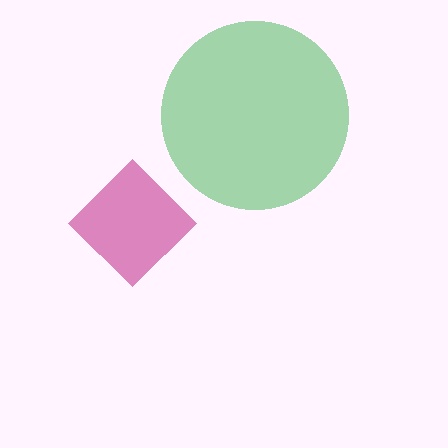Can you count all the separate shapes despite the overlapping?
Yes, there are 2 separate shapes.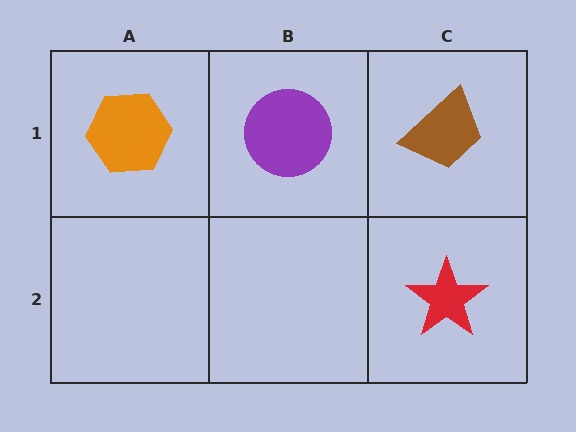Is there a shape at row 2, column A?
No, that cell is empty.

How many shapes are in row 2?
1 shape.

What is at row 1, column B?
A purple circle.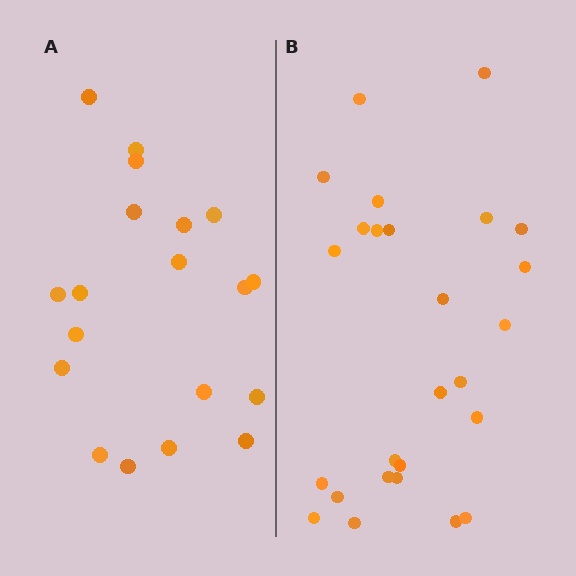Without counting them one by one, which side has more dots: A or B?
Region B (the right region) has more dots.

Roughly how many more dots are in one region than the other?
Region B has roughly 8 or so more dots than region A.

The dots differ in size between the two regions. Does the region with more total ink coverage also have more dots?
No. Region A has more total ink coverage because its dots are larger, but region B actually contains more individual dots. Total area can be misleading — the number of items is what matters here.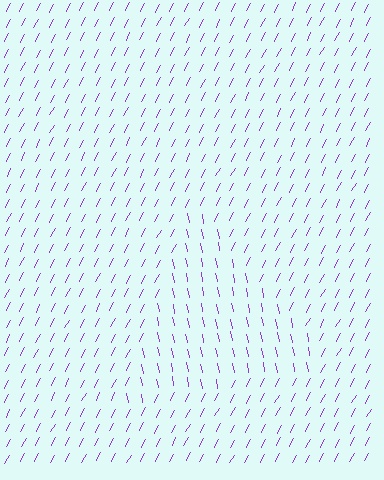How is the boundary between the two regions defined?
The boundary is defined purely by a change in line orientation (approximately 38 degrees difference). All lines are the same color and thickness.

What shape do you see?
I see a triangle.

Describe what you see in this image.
The image is filled with small purple line segments. A triangle region in the image has lines oriented differently from the surrounding lines, creating a visible texture boundary.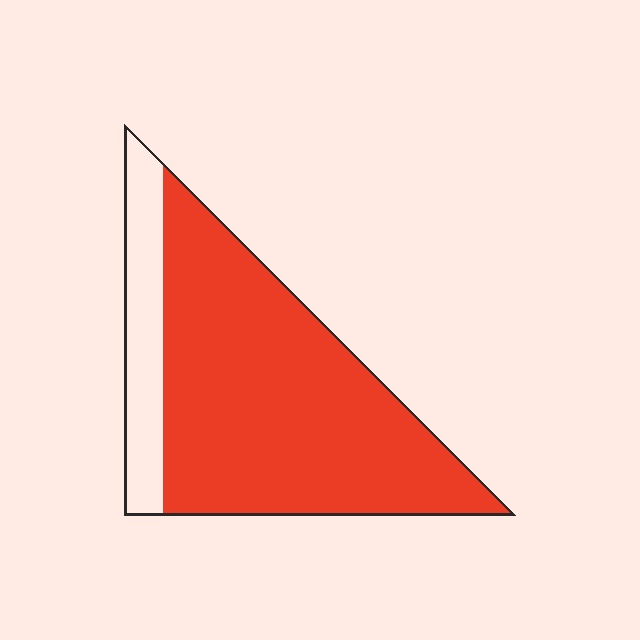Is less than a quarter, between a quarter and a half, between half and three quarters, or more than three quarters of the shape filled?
More than three quarters.